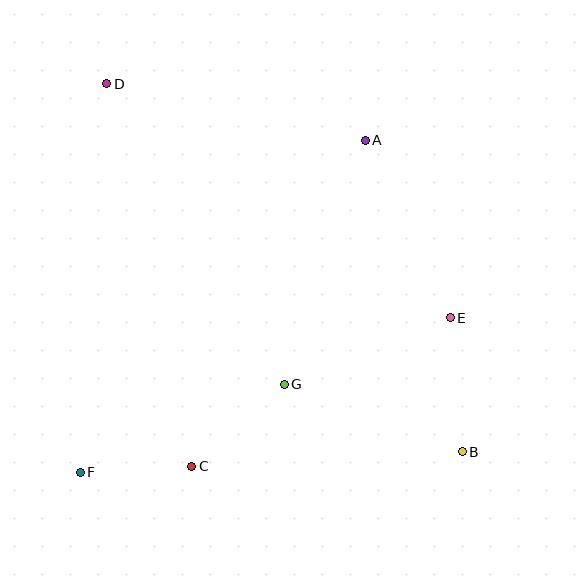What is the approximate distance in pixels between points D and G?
The distance between D and G is approximately 349 pixels.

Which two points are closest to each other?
Points C and F are closest to each other.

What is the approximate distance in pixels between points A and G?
The distance between A and G is approximately 257 pixels.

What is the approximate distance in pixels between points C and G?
The distance between C and G is approximately 124 pixels.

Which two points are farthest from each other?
Points B and D are farthest from each other.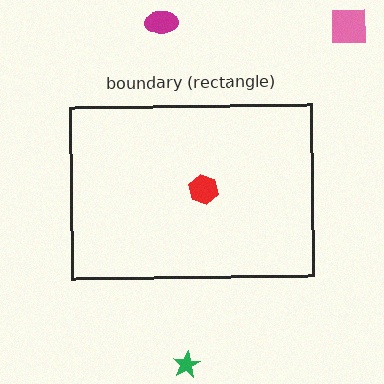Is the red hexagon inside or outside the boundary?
Inside.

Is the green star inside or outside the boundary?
Outside.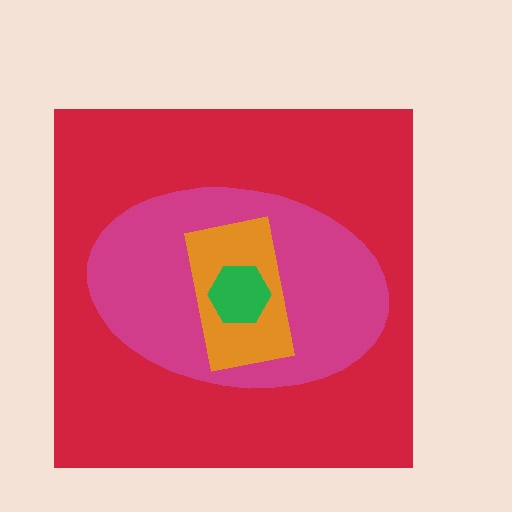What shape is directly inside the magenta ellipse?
The orange rectangle.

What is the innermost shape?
The green hexagon.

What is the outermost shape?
The red square.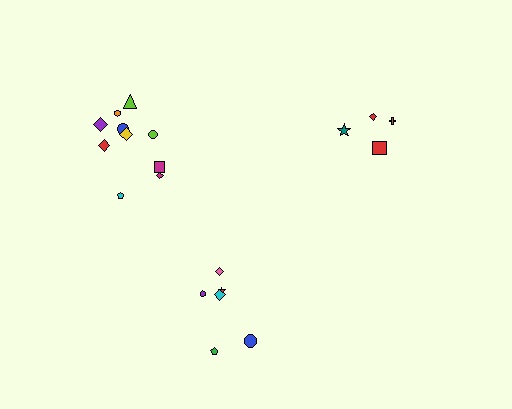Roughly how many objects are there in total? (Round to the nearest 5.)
Roughly 20 objects in total.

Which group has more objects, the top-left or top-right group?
The top-left group.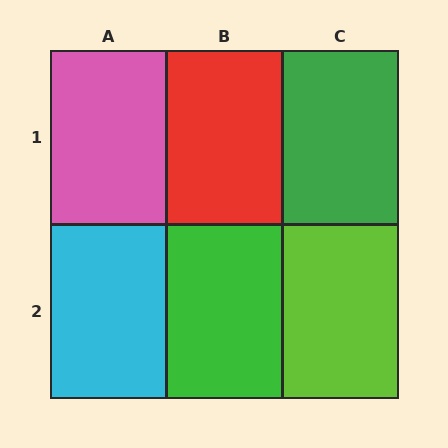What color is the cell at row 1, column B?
Red.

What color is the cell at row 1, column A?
Pink.